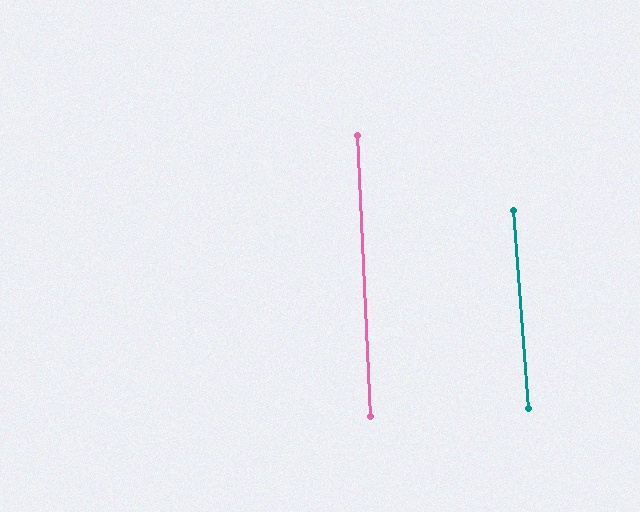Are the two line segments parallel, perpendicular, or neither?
Parallel — their directions differ by only 1.7°.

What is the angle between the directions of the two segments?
Approximately 2 degrees.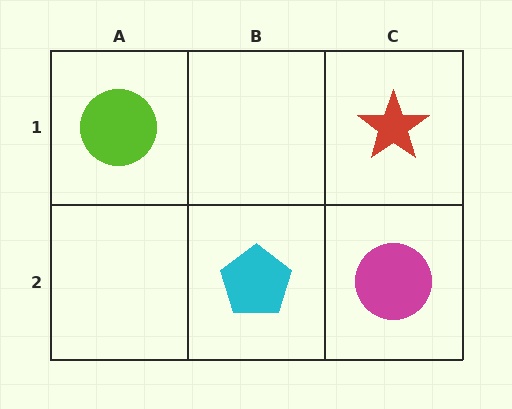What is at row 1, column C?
A red star.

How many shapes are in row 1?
2 shapes.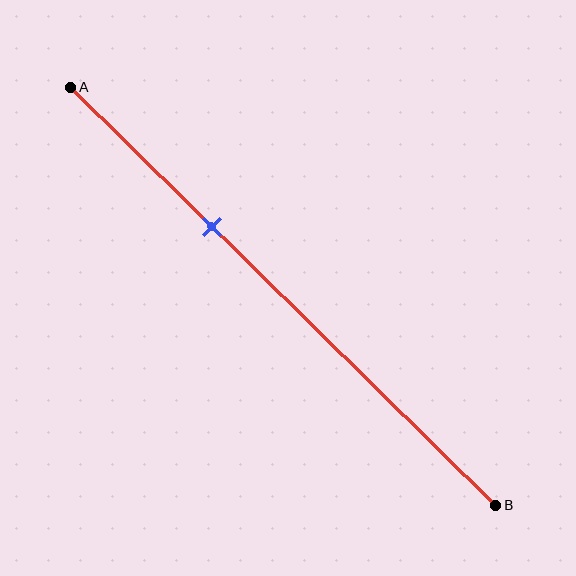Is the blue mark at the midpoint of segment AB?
No, the mark is at about 35% from A, not at the 50% midpoint.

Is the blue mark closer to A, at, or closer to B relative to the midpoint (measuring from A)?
The blue mark is closer to point A than the midpoint of segment AB.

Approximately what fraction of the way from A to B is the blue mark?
The blue mark is approximately 35% of the way from A to B.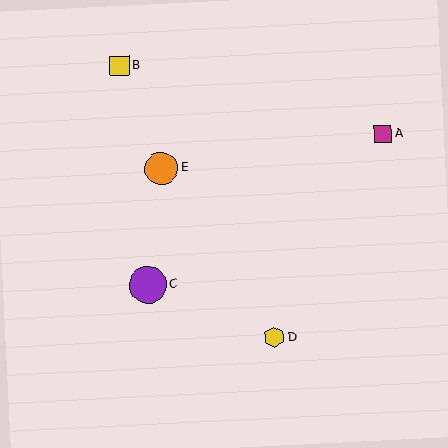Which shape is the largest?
The purple circle (labeled C) is the largest.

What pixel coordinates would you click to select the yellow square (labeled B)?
Click at (120, 66) to select the yellow square B.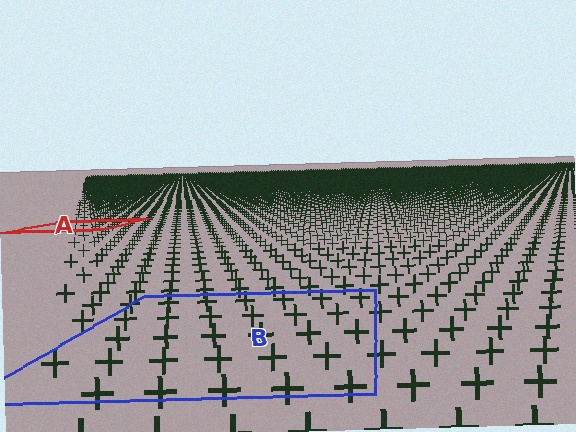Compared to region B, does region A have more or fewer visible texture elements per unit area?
Region A has more texture elements per unit area — they are packed more densely because it is farther away.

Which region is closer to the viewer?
Region B is closer. The texture elements there are larger and more spread out.